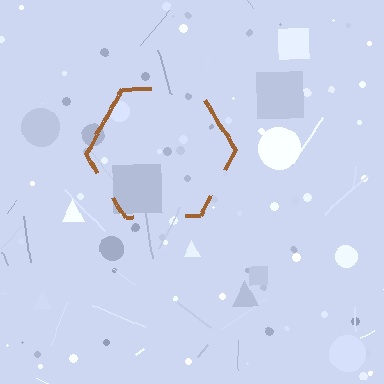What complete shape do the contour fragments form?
The contour fragments form a hexagon.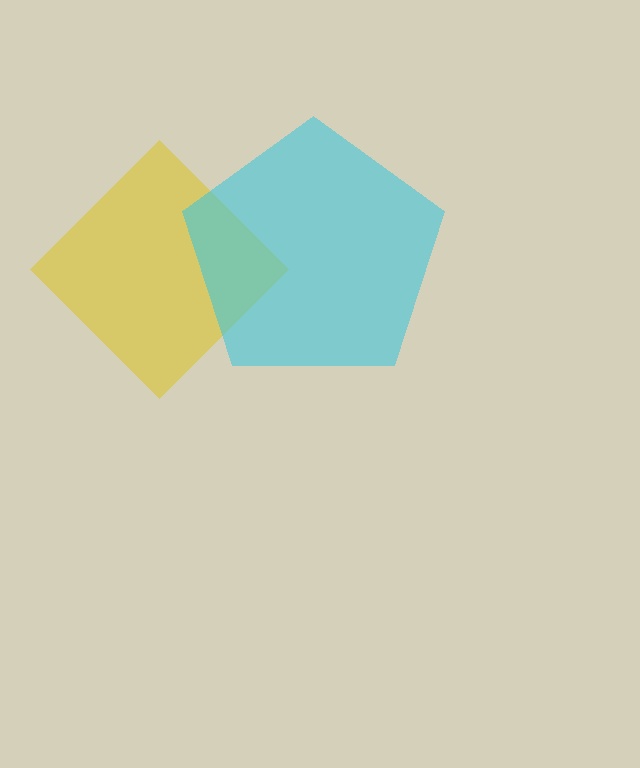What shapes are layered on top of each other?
The layered shapes are: a yellow diamond, a cyan pentagon.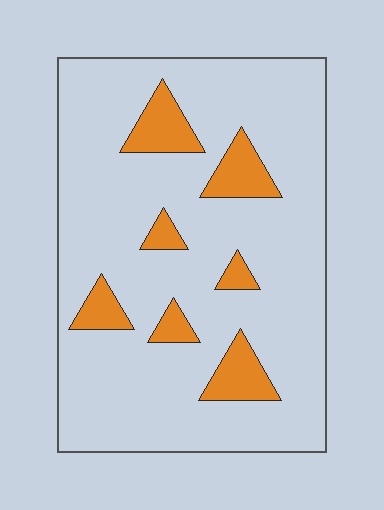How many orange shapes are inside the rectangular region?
7.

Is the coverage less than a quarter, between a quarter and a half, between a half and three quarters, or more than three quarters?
Less than a quarter.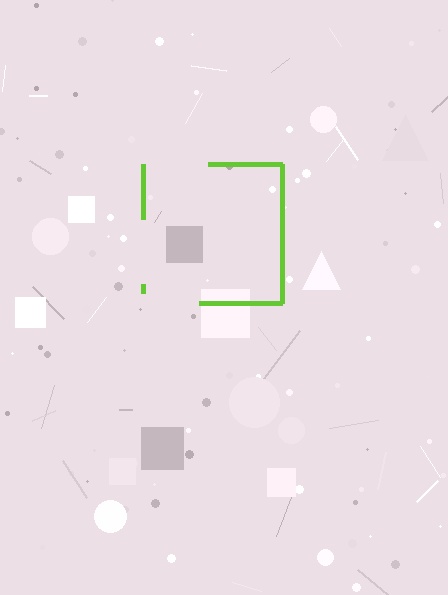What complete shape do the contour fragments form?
The contour fragments form a square.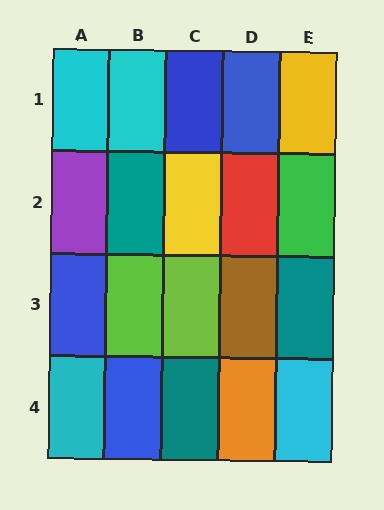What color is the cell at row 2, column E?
Green.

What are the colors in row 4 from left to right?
Cyan, blue, teal, orange, cyan.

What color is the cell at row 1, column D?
Blue.